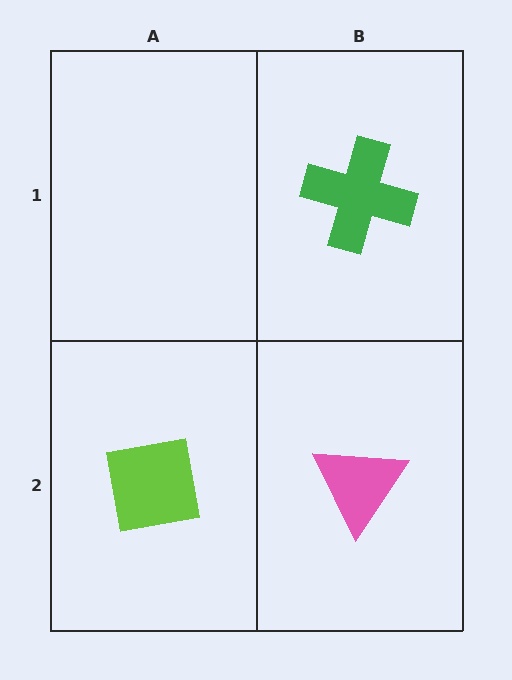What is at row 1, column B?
A green cross.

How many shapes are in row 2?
2 shapes.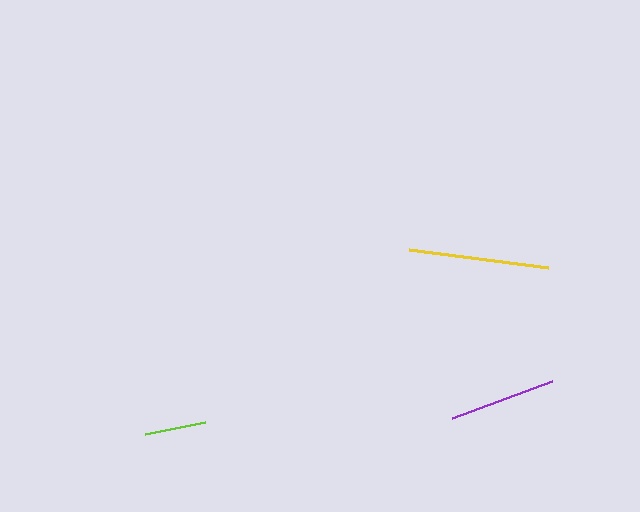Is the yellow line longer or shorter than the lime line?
The yellow line is longer than the lime line.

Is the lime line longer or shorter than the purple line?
The purple line is longer than the lime line.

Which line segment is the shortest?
The lime line is the shortest at approximately 61 pixels.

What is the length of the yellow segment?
The yellow segment is approximately 140 pixels long.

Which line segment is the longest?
The yellow line is the longest at approximately 140 pixels.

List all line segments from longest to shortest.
From longest to shortest: yellow, purple, lime.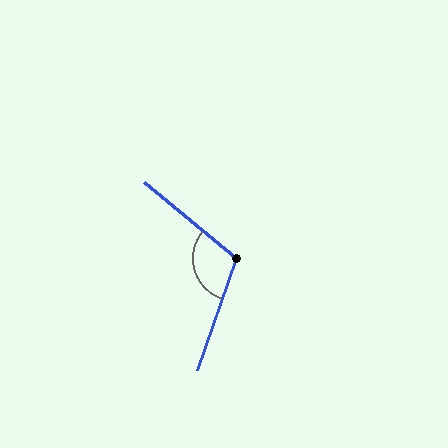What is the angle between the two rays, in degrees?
Approximately 111 degrees.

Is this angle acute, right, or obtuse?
It is obtuse.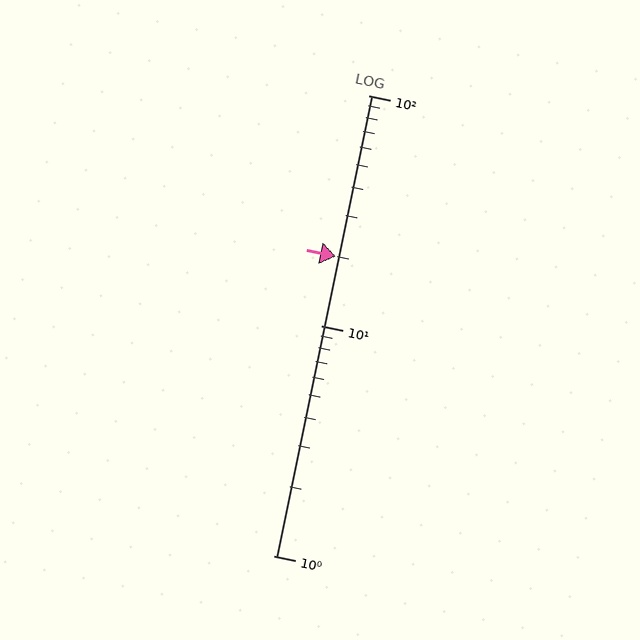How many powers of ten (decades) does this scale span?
The scale spans 2 decades, from 1 to 100.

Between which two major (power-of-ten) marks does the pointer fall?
The pointer is between 10 and 100.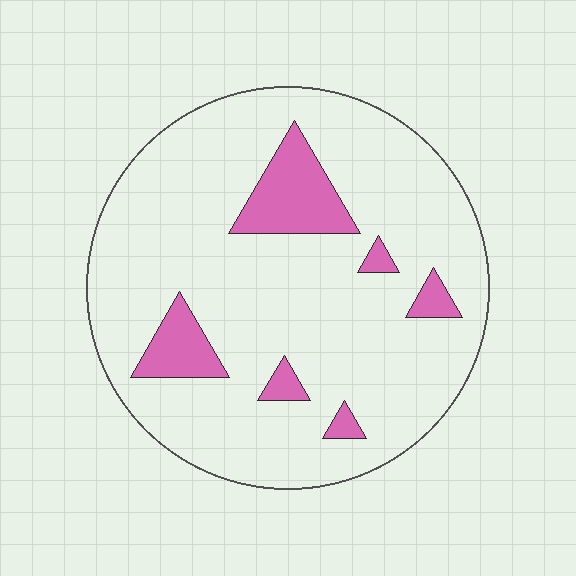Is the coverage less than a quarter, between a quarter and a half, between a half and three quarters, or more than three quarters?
Less than a quarter.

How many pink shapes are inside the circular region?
6.